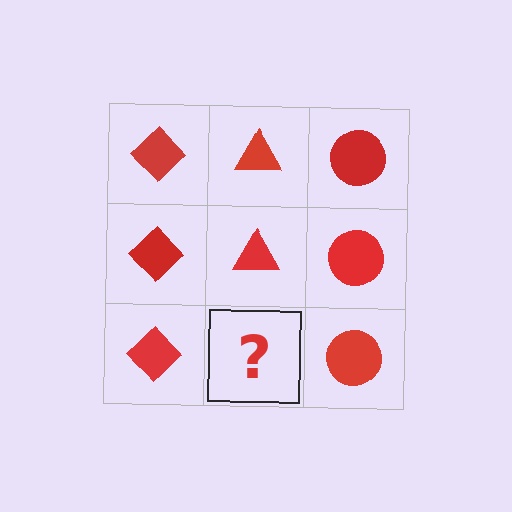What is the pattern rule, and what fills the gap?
The rule is that each column has a consistent shape. The gap should be filled with a red triangle.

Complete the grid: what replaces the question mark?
The question mark should be replaced with a red triangle.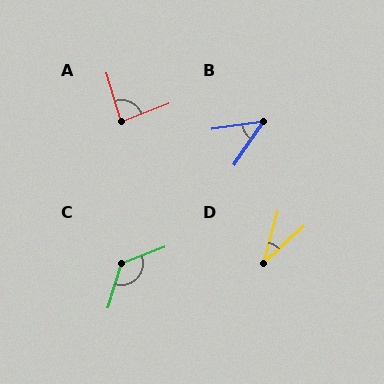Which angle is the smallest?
D, at approximately 32 degrees.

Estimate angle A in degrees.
Approximately 86 degrees.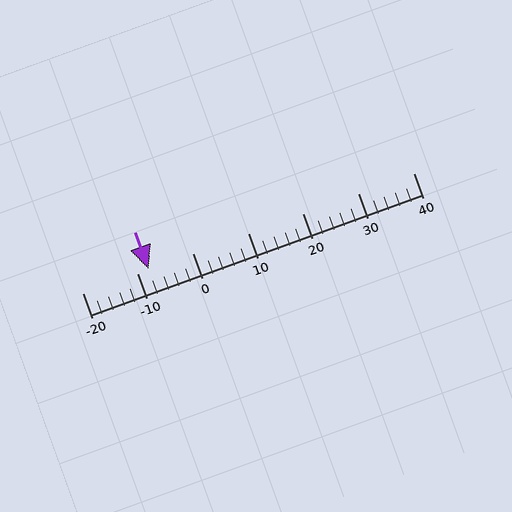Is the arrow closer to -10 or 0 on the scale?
The arrow is closer to -10.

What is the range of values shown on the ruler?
The ruler shows values from -20 to 40.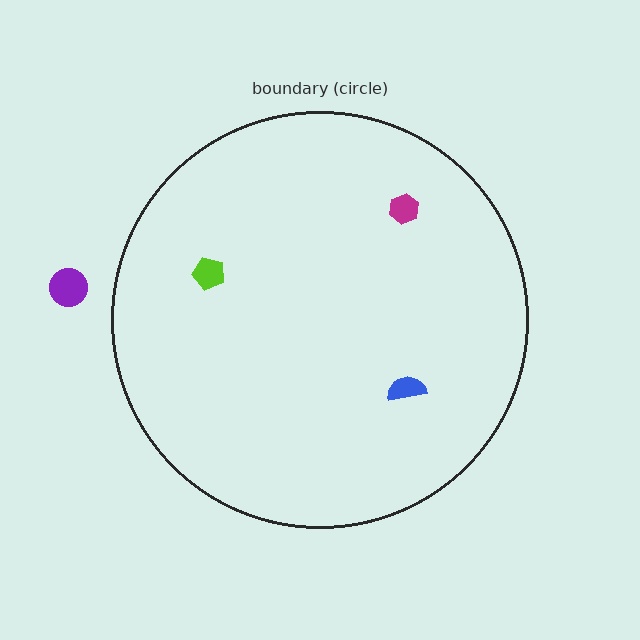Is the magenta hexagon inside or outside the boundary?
Inside.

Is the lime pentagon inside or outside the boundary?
Inside.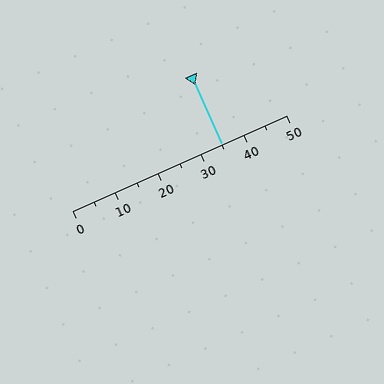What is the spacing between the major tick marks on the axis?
The major ticks are spaced 10 apart.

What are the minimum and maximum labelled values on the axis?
The axis runs from 0 to 50.